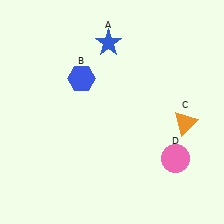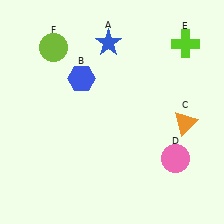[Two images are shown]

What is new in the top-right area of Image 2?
A lime cross (E) was added in the top-right area of Image 2.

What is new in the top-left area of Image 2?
A lime circle (F) was added in the top-left area of Image 2.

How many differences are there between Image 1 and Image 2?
There are 2 differences between the two images.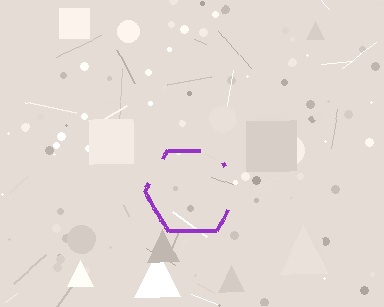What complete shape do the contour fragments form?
The contour fragments form a hexagon.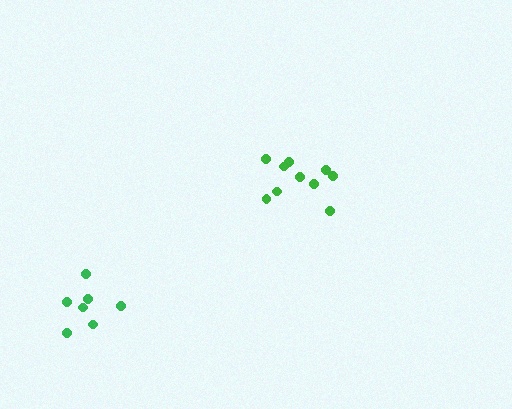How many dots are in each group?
Group 1: 7 dots, Group 2: 10 dots (17 total).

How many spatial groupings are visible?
There are 2 spatial groupings.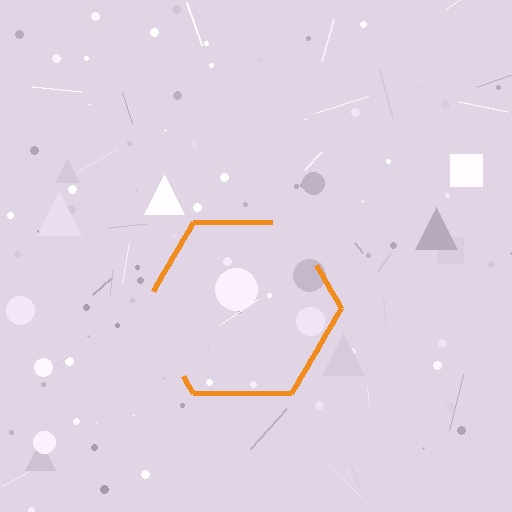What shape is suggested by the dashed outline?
The dashed outline suggests a hexagon.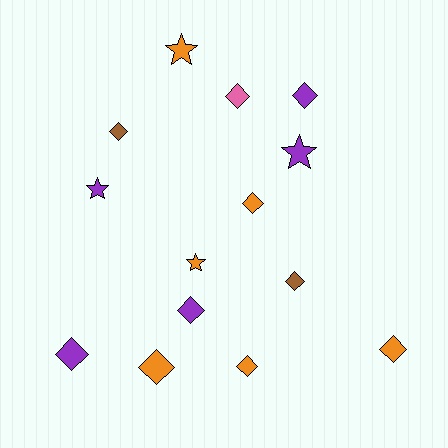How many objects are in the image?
There are 14 objects.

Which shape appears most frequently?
Diamond, with 10 objects.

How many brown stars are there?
There are no brown stars.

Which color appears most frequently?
Orange, with 6 objects.